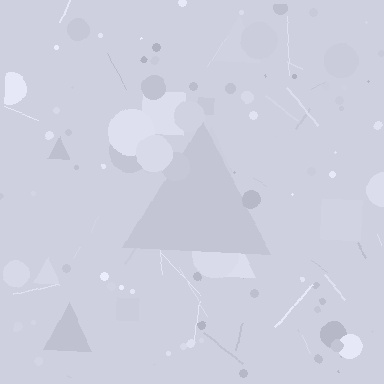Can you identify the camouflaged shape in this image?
The camouflaged shape is a triangle.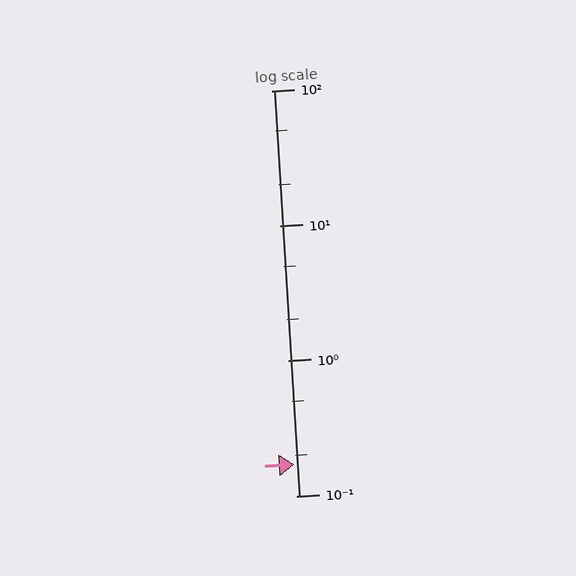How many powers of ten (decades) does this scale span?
The scale spans 3 decades, from 0.1 to 100.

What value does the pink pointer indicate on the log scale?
The pointer indicates approximately 0.17.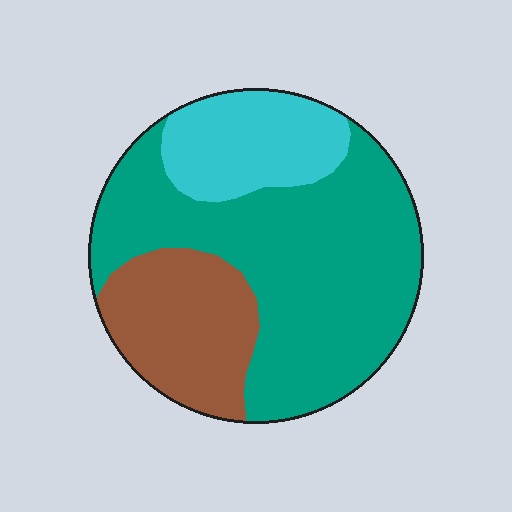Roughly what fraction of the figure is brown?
Brown takes up between a sixth and a third of the figure.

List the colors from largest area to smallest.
From largest to smallest: teal, brown, cyan.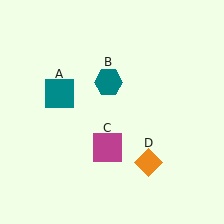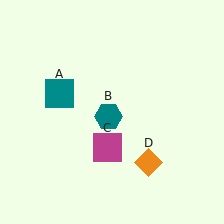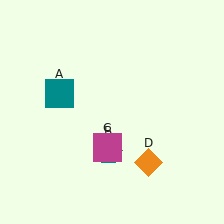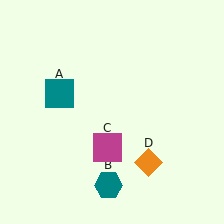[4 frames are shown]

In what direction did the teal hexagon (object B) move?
The teal hexagon (object B) moved down.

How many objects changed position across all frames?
1 object changed position: teal hexagon (object B).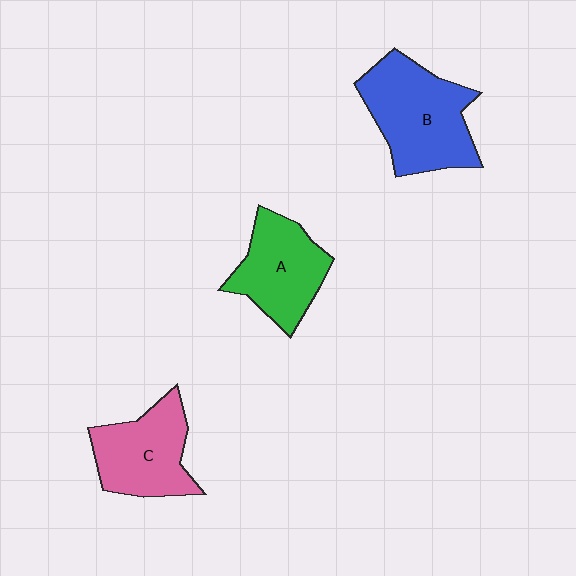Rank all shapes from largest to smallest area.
From largest to smallest: B (blue), C (pink), A (green).